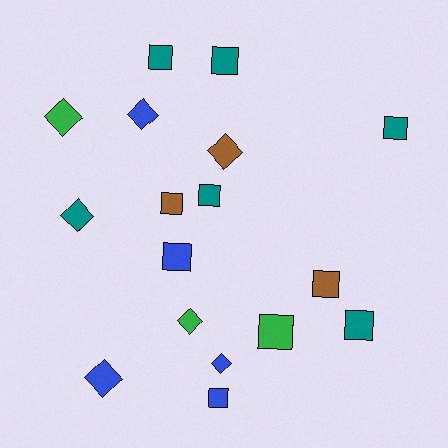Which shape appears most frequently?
Square, with 10 objects.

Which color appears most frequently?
Teal, with 6 objects.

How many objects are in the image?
There are 17 objects.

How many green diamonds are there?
There are 2 green diamonds.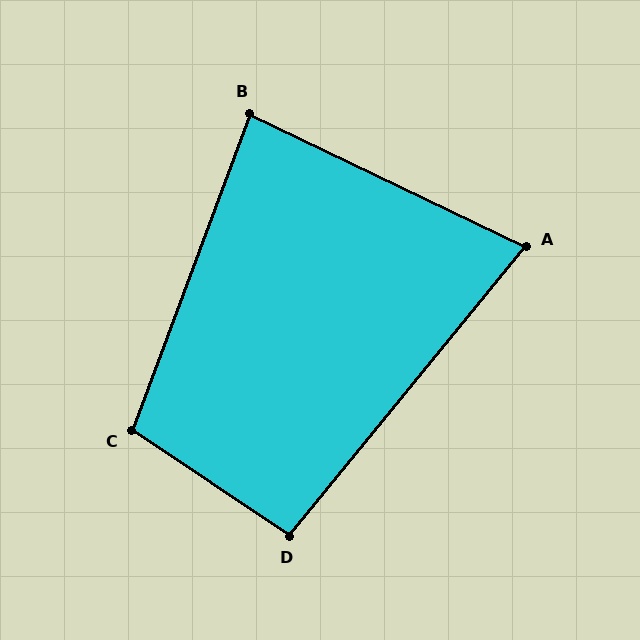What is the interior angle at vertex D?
Approximately 95 degrees (obtuse).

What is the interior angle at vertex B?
Approximately 85 degrees (acute).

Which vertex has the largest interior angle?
C, at approximately 104 degrees.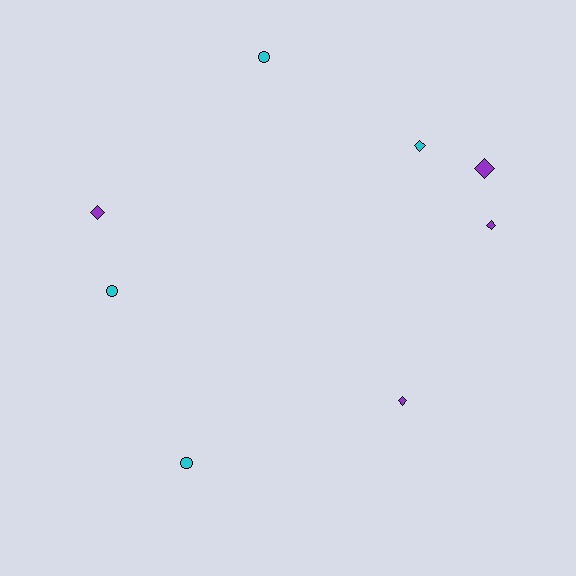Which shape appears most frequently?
Diamond, with 5 objects.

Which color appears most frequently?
Purple, with 4 objects.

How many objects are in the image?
There are 8 objects.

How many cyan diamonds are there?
There is 1 cyan diamond.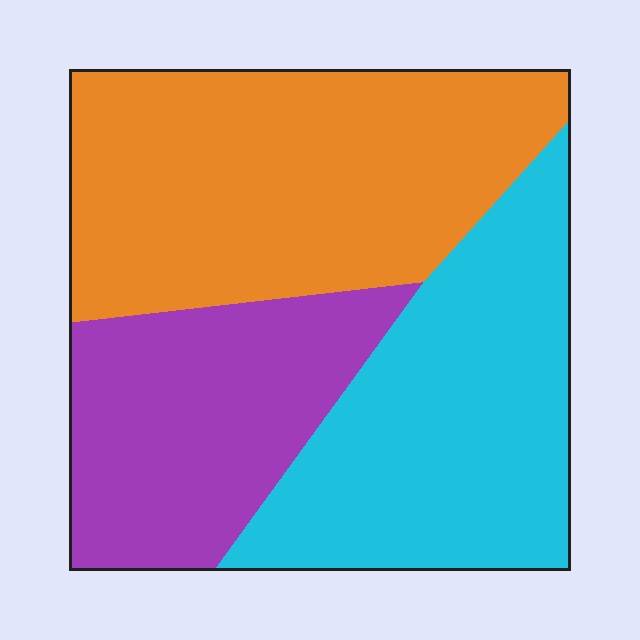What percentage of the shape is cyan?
Cyan covers around 35% of the shape.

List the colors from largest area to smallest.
From largest to smallest: orange, cyan, purple.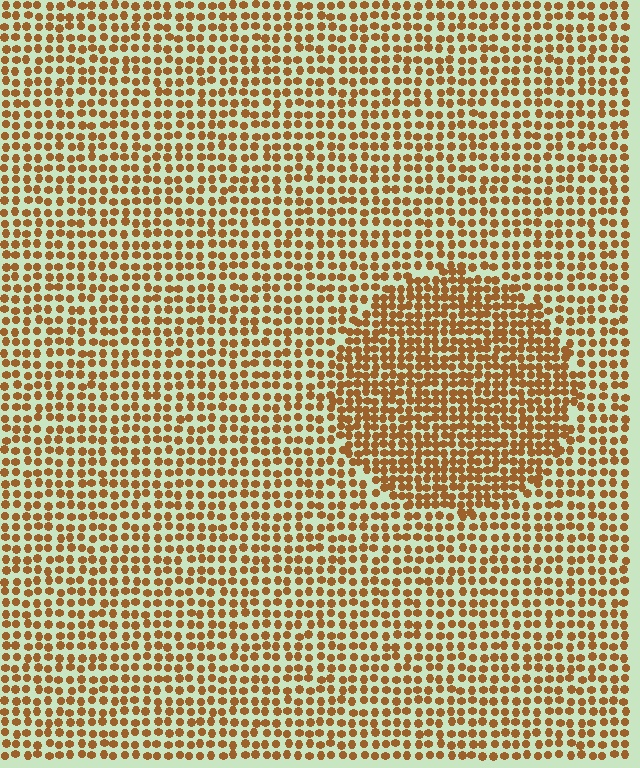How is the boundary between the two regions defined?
The boundary is defined by a change in element density (approximately 1.6x ratio). All elements are the same color, size, and shape.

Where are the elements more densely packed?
The elements are more densely packed inside the circle boundary.